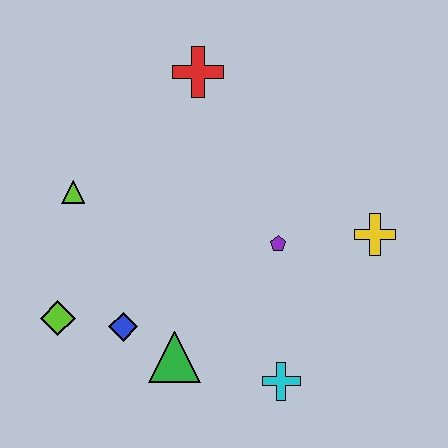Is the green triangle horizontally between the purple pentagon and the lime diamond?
Yes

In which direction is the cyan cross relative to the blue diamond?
The cyan cross is to the right of the blue diamond.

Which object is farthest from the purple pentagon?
The lime diamond is farthest from the purple pentagon.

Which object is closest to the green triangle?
The blue diamond is closest to the green triangle.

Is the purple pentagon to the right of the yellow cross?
No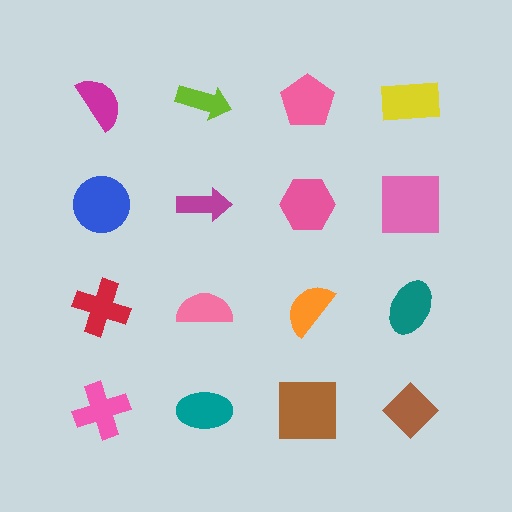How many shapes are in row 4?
4 shapes.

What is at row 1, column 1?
A magenta semicircle.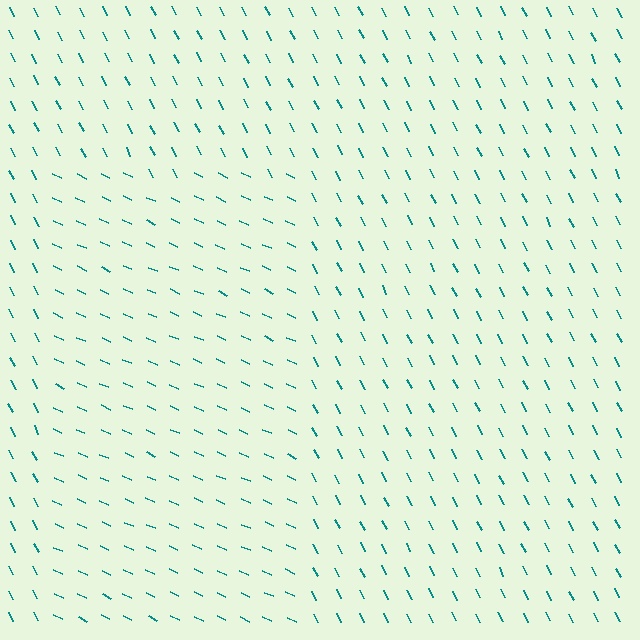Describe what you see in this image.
The image is filled with small teal line segments. A rectangle region in the image has lines oriented differently from the surrounding lines, creating a visible texture boundary.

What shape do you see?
I see a rectangle.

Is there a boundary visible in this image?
Yes, there is a texture boundary formed by a change in line orientation.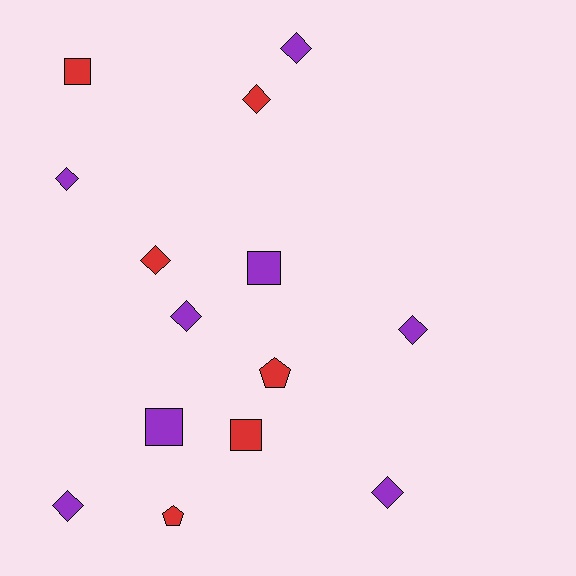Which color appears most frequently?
Purple, with 8 objects.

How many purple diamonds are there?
There are 6 purple diamonds.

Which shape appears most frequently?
Diamond, with 8 objects.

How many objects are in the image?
There are 14 objects.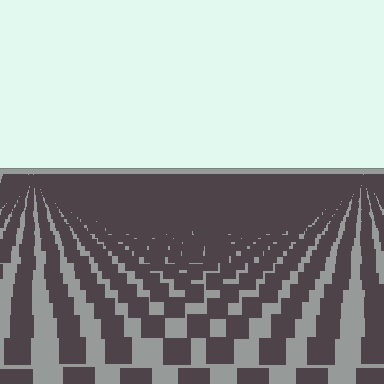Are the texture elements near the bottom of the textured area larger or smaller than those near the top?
Larger. Near the bottom, elements are closer to the viewer and appear at a bigger on-screen size.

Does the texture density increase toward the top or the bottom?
Density increases toward the top.